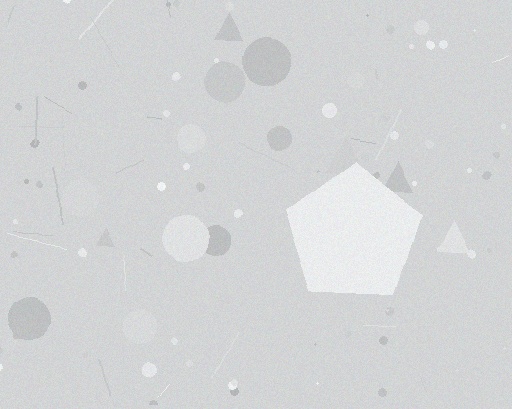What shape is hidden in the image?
A pentagon is hidden in the image.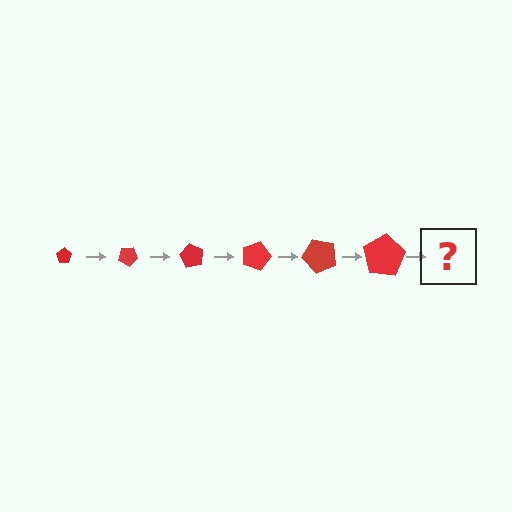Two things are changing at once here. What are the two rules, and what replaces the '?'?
The two rules are that the pentagon grows larger each step and it rotates 30 degrees each step. The '?' should be a pentagon, larger than the previous one and rotated 180 degrees from the start.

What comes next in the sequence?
The next element should be a pentagon, larger than the previous one and rotated 180 degrees from the start.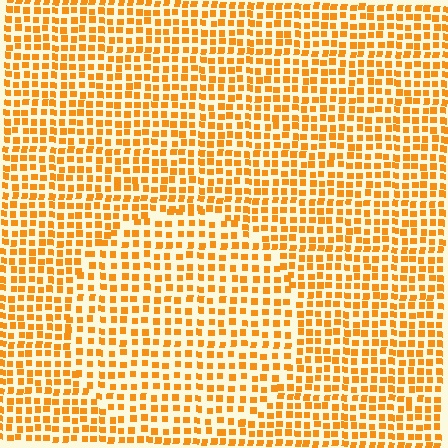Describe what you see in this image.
The image contains small orange elements arranged at two different densities. A circle-shaped region is visible where the elements are less densely packed than the surrounding area.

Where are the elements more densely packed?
The elements are more densely packed outside the circle boundary.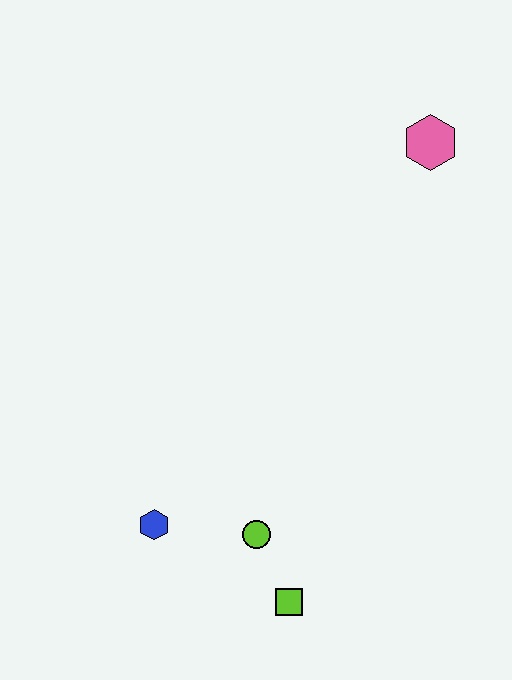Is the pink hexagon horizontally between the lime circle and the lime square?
No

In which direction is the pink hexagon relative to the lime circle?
The pink hexagon is above the lime circle.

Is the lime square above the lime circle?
No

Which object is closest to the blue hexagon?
The lime circle is closest to the blue hexagon.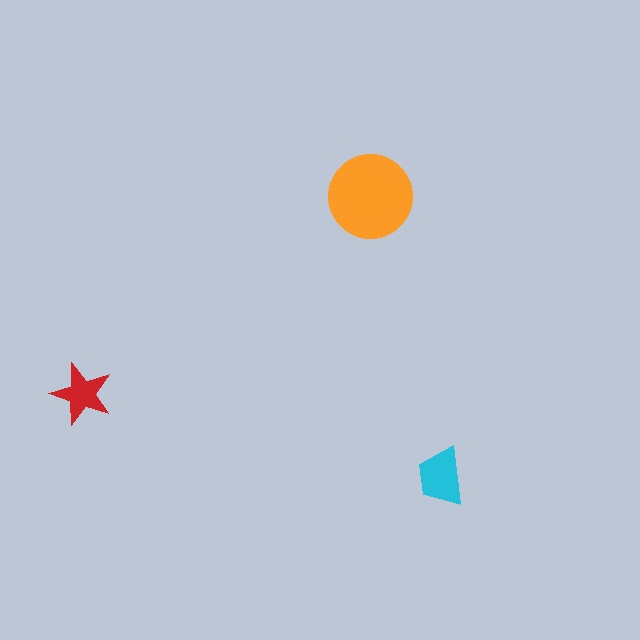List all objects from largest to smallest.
The orange circle, the cyan trapezoid, the red star.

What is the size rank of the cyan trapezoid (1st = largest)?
2nd.